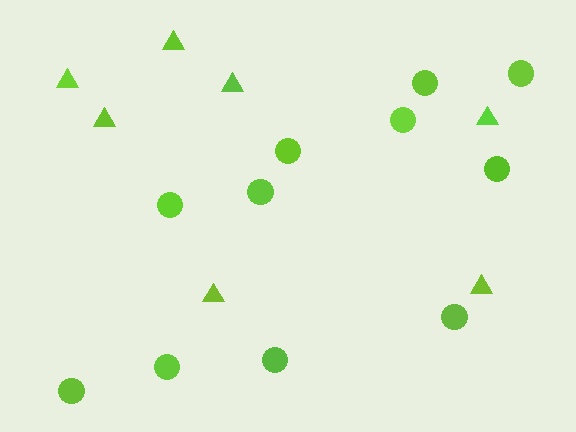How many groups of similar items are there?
There are 2 groups: one group of triangles (7) and one group of circles (11).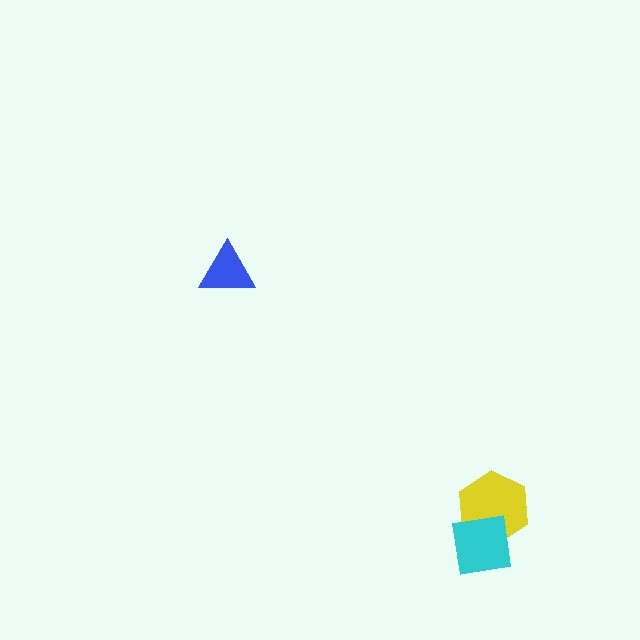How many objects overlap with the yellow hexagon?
1 object overlaps with the yellow hexagon.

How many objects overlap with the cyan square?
1 object overlaps with the cyan square.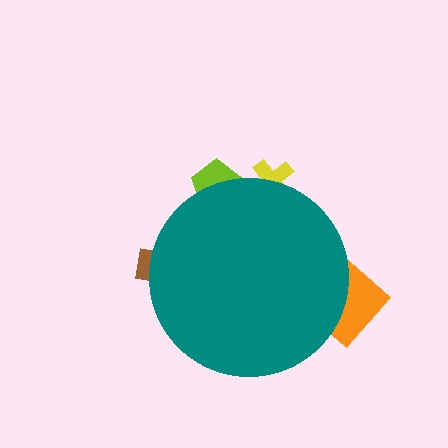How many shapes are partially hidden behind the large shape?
4 shapes are partially hidden.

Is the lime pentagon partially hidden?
Yes, the lime pentagon is partially hidden behind the teal circle.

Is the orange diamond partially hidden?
Yes, the orange diamond is partially hidden behind the teal circle.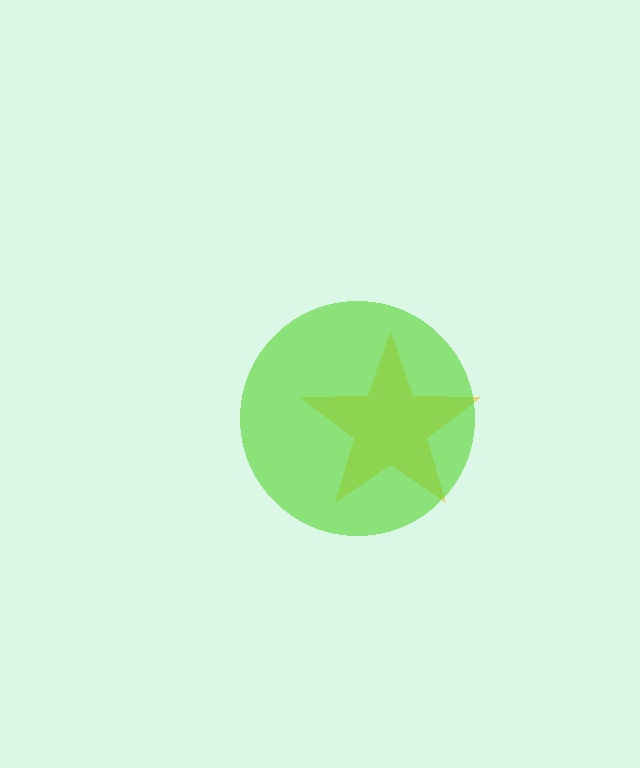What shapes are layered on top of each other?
The layered shapes are: a yellow star, a lime circle.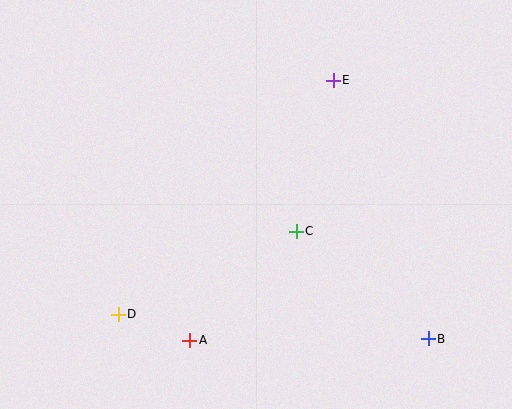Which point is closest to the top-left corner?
Point D is closest to the top-left corner.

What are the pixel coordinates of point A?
Point A is at (190, 340).